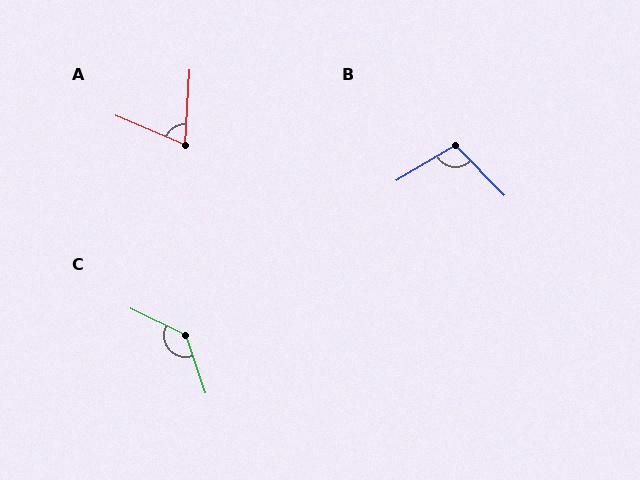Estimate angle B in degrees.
Approximately 104 degrees.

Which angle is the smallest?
A, at approximately 71 degrees.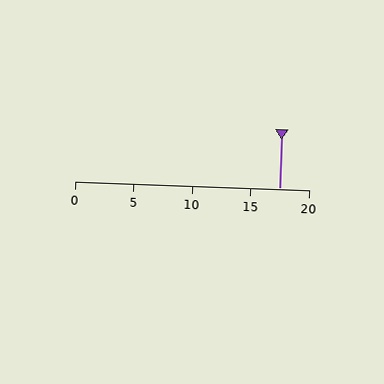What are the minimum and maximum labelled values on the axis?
The axis runs from 0 to 20.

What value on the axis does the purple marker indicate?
The marker indicates approximately 17.5.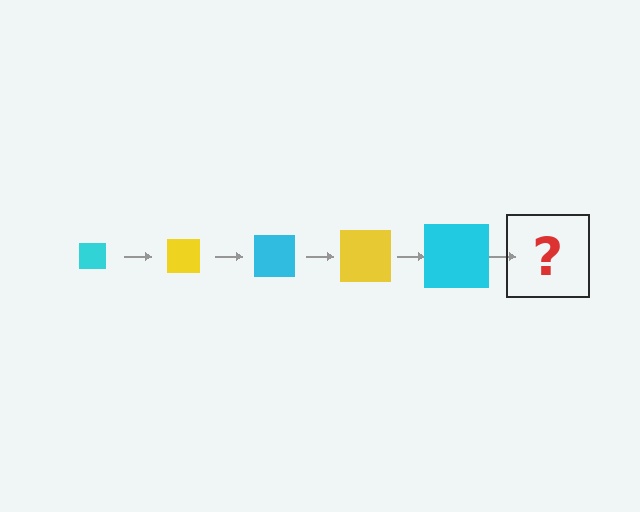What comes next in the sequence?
The next element should be a yellow square, larger than the previous one.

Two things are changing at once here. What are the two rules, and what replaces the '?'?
The two rules are that the square grows larger each step and the color cycles through cyan and yellow. The '?' should be a yellow square, larger than the previous one.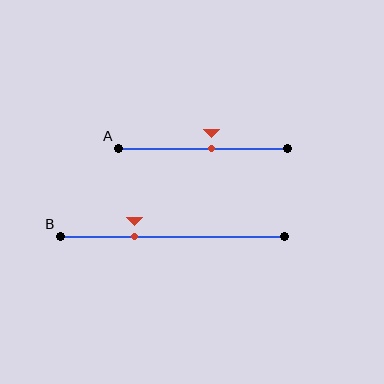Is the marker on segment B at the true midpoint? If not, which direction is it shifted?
No, the marker on segment B is shifted to the left by about 17% of the segment length.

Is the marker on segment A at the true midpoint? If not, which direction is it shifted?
No, the marker on segment A is shifted to the right by about 5% of the segment length.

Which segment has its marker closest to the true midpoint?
Segment A has its marker closest to the true midpoint.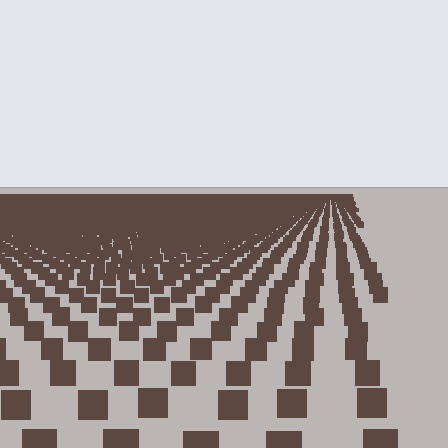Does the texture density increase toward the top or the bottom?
Density increases toward the top.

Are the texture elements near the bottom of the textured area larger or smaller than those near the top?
Larger. Near the bottom, elements are closer to the viewer and appear at a bigger on-screen size.